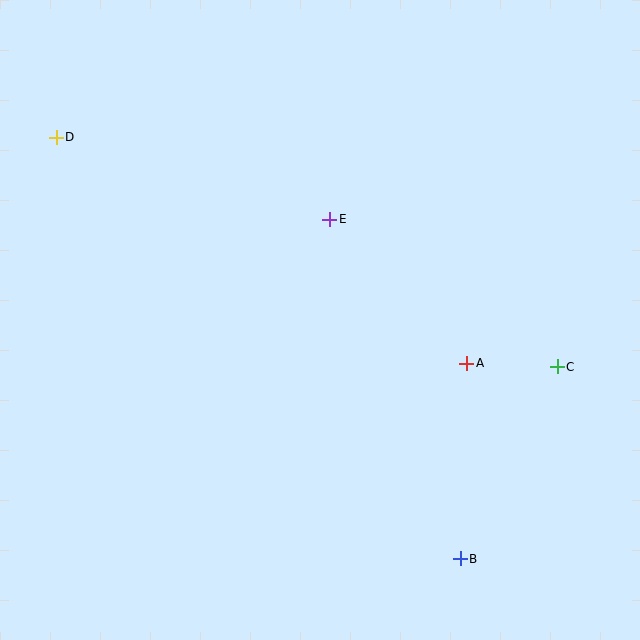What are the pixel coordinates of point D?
Point D is at (56, 137).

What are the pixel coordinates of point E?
Point E is at (330, 219).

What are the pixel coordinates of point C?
Point C is at (557, 367).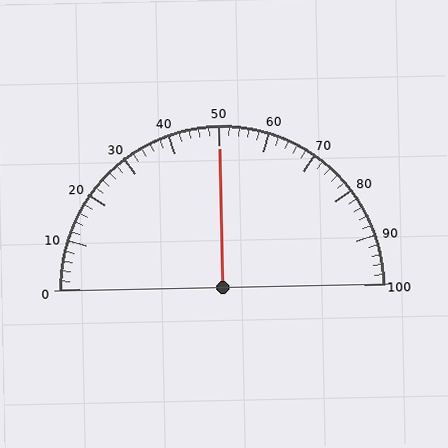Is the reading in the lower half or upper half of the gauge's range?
The reading is in the upper half of the range (0 to 100).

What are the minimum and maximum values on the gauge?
The gauge ranges from 0 to 100.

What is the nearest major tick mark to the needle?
The nearest major tick mark is 50.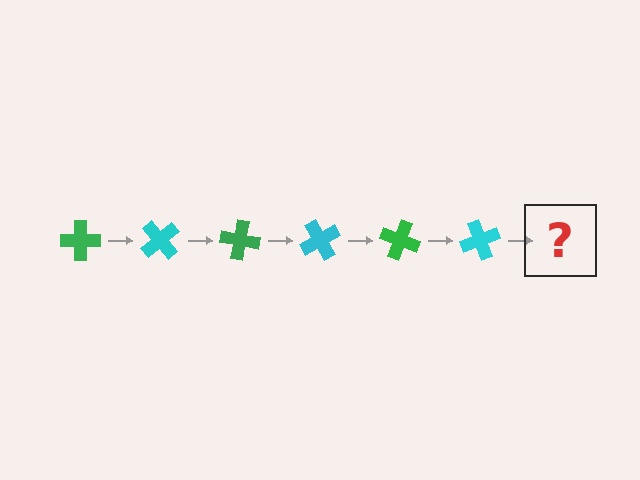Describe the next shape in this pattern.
It should be a green cross, rotated 300 degrees from the start.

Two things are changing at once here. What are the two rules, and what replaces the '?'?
The two rules are that it rotates 50 degrees each step and the color cycles through green and cyan. The '?' should be a green cross, rotated 300 degrees from the start.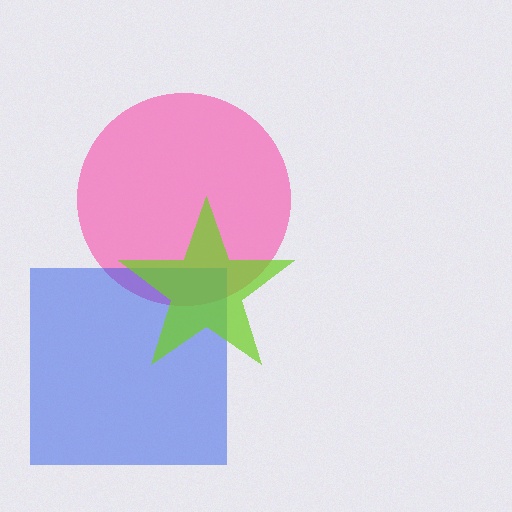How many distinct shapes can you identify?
There are 3 distinct shapes: a pink circle, a blue square, a lime star.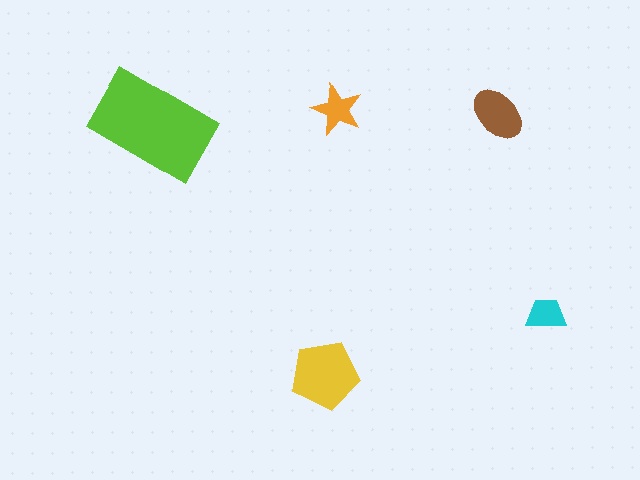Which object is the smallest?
The cyan trapezoid.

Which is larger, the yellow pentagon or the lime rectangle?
The lime rectangle.